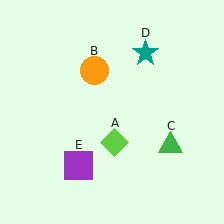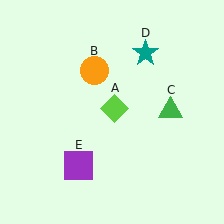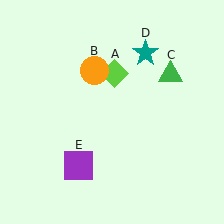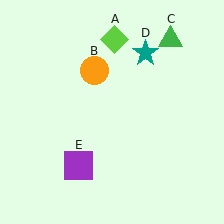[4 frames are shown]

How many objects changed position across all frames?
2 objects changed position: lime diamond (object A), green triangle (object C).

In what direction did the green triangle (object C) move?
The green triangle (object C) moved up.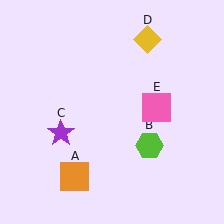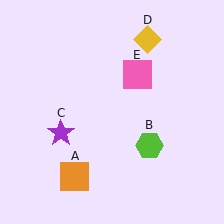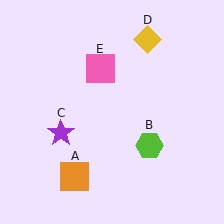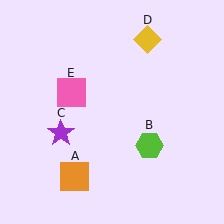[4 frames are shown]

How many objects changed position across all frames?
1 object changed position: pink square (object E).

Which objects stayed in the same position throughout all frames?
Orange square (object A) and lime hexagon (object B) and purple star (object C) and yellow diamond (object D) remained stationary.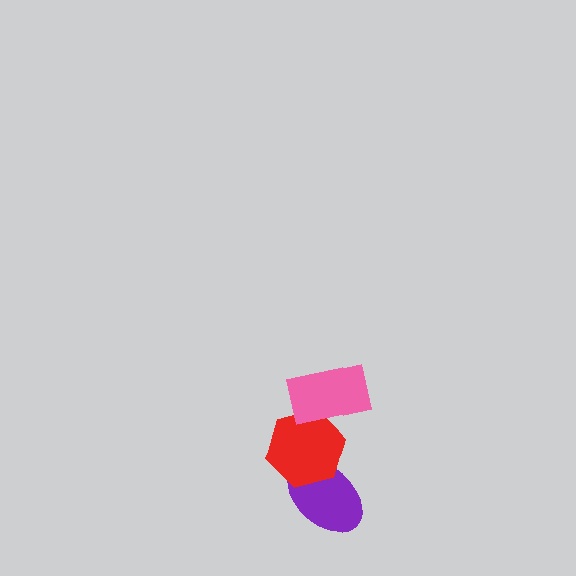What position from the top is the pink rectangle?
The pink rectangle is 1st from the top.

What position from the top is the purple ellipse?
The purple ellipse is 3rd from the top.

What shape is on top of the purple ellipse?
The red hexagon is on top of the purple ellipse.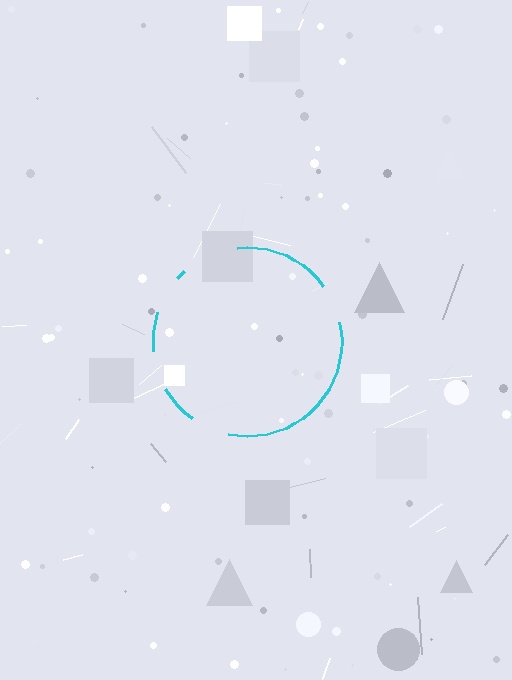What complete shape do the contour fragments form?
The contour fragments form a circle.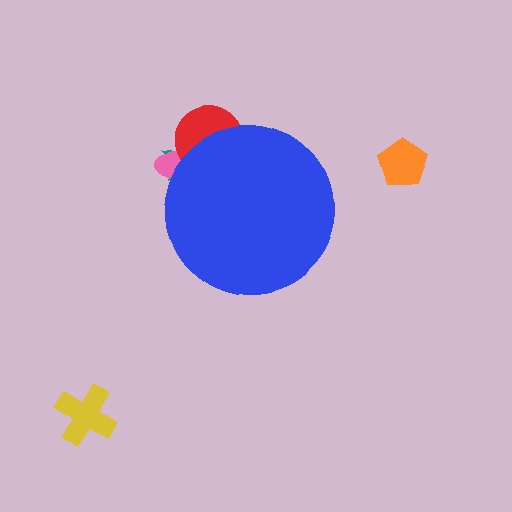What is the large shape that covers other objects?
A blue circle.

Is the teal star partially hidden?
Yes, the teal star is partially hidden behind the blue circle.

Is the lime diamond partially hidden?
Yes, the lime diamond is partially hidden behind the blue circle.